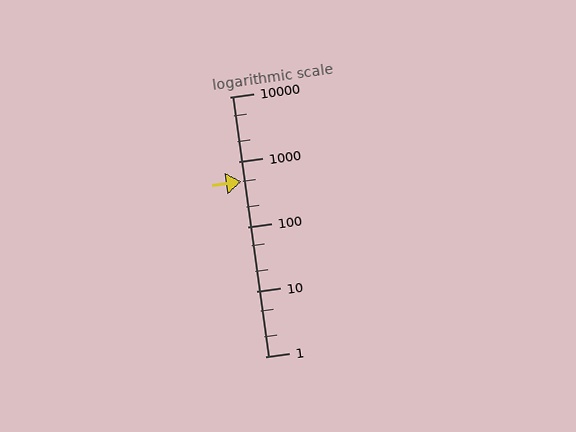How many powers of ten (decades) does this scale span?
The scale spans 4 decades, from 1 to 10000.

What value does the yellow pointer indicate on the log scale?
The pointer indicates approximately 490.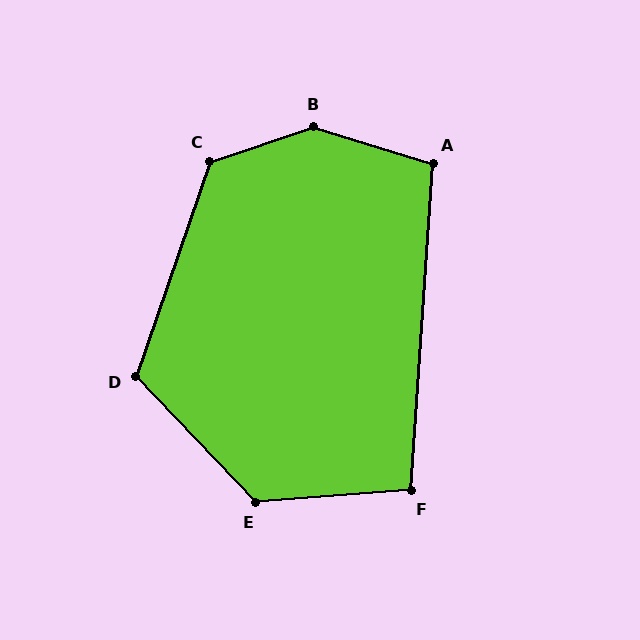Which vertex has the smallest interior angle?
F, at approximately 98 degrees.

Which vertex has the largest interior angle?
B, at approximately 145 degrees.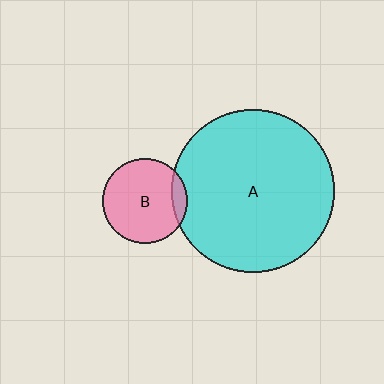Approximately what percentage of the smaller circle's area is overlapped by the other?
Approximately 10%.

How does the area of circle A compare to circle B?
Approximately 3.6 times.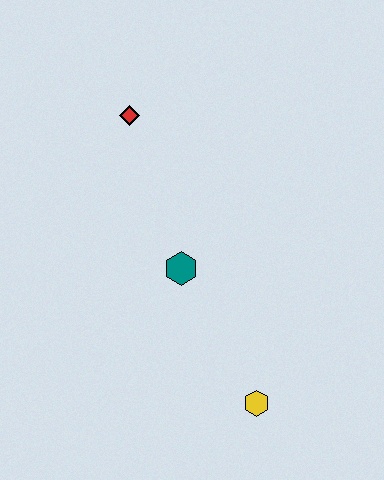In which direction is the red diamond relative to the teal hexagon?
The red diamond is above the teal hexagon.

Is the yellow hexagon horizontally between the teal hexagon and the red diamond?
No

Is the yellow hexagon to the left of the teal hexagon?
No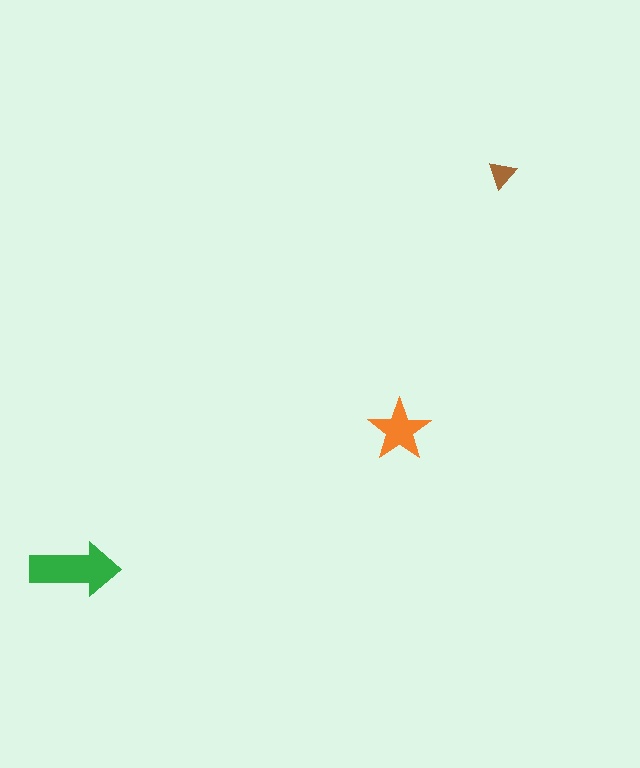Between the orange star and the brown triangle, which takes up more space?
The orange star.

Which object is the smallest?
The brown triangle.